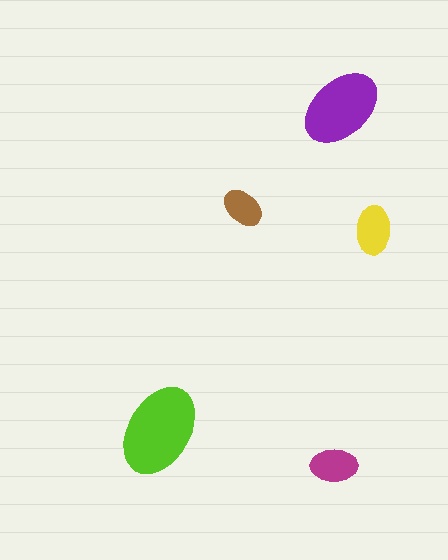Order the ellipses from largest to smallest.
the lime one, the purple one, the yellow one, the magenta one, the brown one.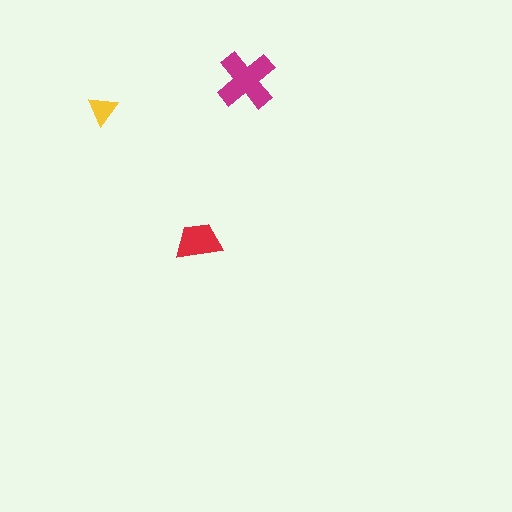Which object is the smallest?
The yellow triangle.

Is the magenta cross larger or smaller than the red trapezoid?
Larger.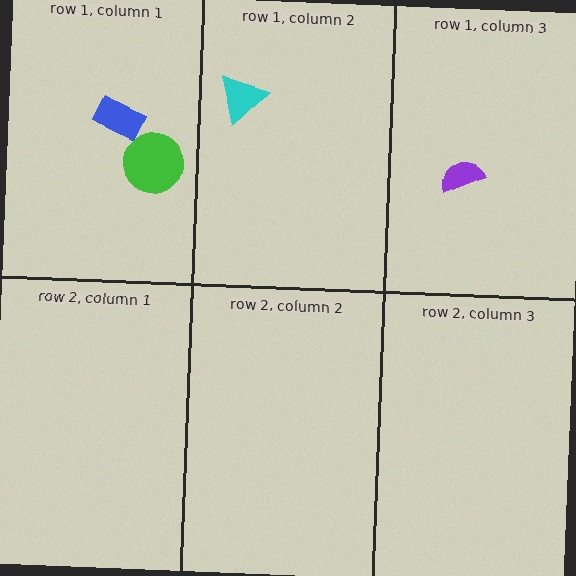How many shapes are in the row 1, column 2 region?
1.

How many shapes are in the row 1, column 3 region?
1.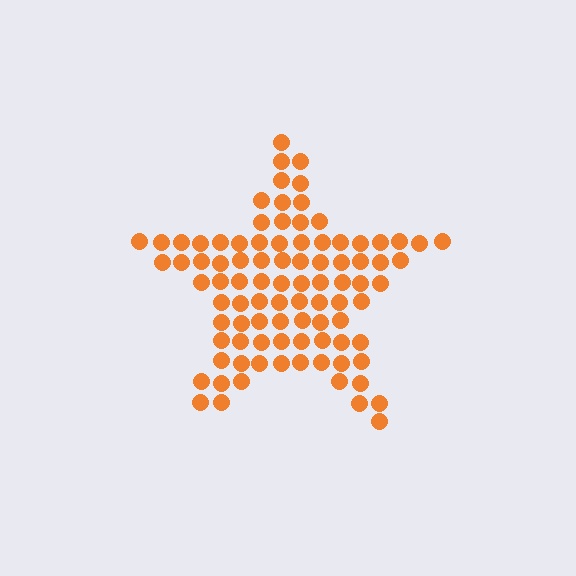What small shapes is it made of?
It is made of small circles.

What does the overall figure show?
The overall figure shows a star.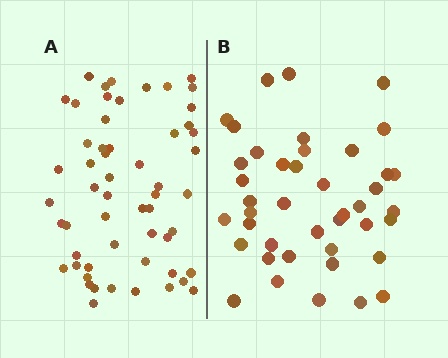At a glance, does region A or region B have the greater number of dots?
Region A (the left region) has more dots.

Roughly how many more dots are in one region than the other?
Region A has approximately 15 more dots than region B.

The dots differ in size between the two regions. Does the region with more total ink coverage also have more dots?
No. Region B has more total ink coverage because its dots are larger, but region A actually contains more individual dots. Total area can be misleading — the number of items is what matters here.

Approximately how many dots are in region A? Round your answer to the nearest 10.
About 60 dots. (The exact count is 56, which rounds to 60.)